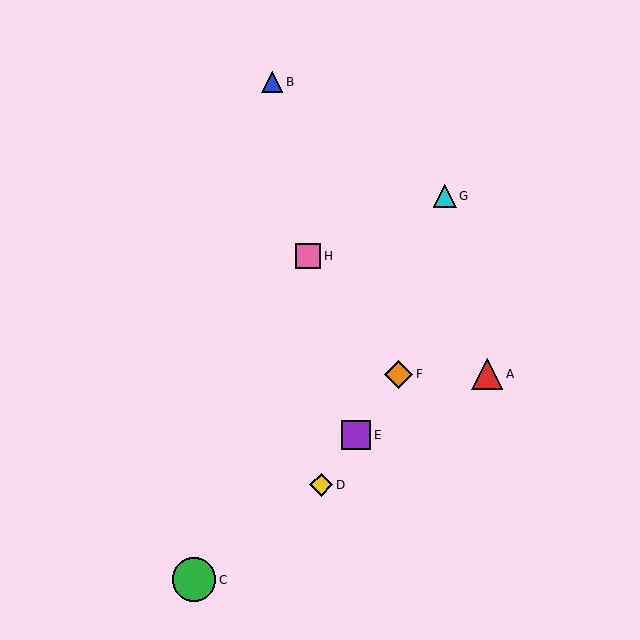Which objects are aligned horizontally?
Objects A, F are aligned horizontally.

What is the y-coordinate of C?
Object C is at y≈580.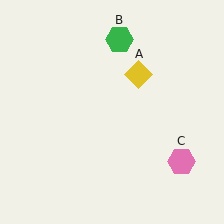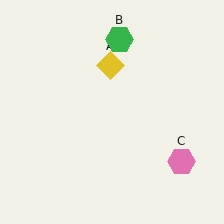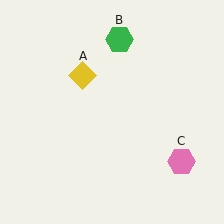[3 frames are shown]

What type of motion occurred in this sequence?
The yellow diamond (object A) rotated counterclockwise around the center of the scene.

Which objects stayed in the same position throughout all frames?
Green hexagon (object B) and pink hexagon (object C) remained stationary.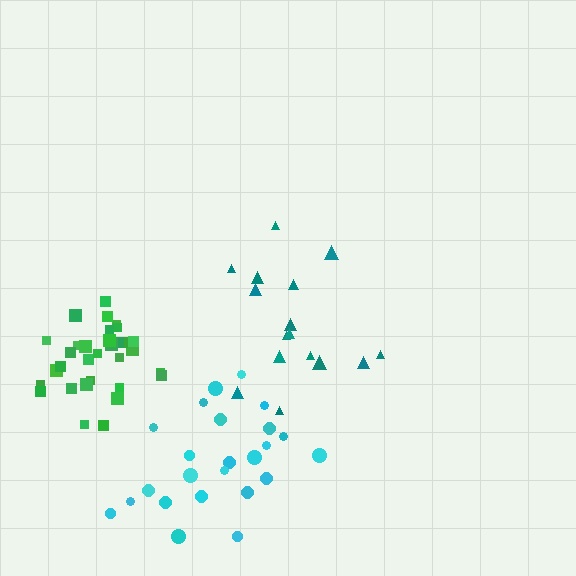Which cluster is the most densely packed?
Green.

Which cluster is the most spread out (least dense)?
Teal.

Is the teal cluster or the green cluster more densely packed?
Green.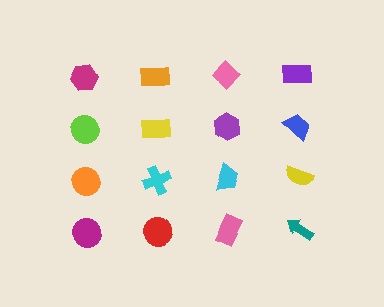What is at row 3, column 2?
A cyan cross.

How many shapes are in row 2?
4 shapes.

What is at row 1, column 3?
A pink diamond.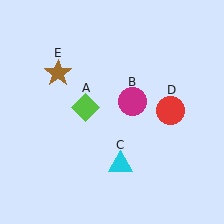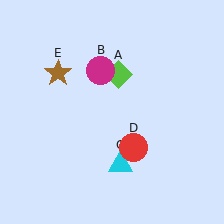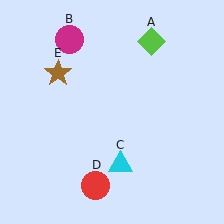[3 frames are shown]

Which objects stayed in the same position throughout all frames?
Cyan triangle (object C) and brown star (object E) remained stationary.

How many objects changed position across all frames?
3 objects changed position: lime diamond (object A), magenta circle (object B), red circle (object D).